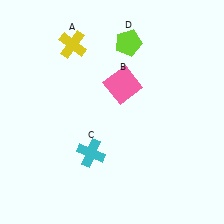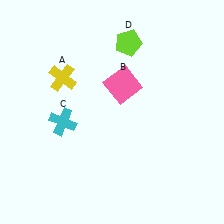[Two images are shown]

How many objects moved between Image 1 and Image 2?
2 objects moved between the two images.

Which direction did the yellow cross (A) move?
The yellow cross (A) moved down.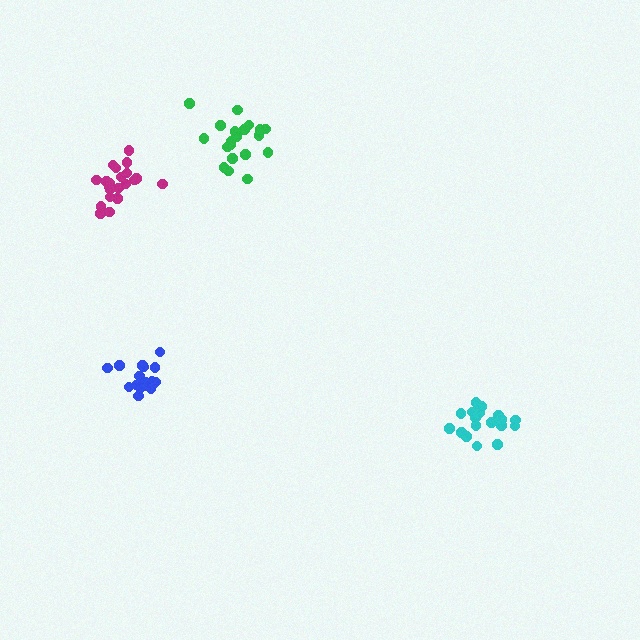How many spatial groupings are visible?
There are 4 spatial groupings.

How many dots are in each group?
Group 1: 20 dots, Group 2: 17 dots, Group 3: 20 dots, Group 4: 21 dots (78 total).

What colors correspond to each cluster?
The clusters are colored: green, blue, cyan, magenta.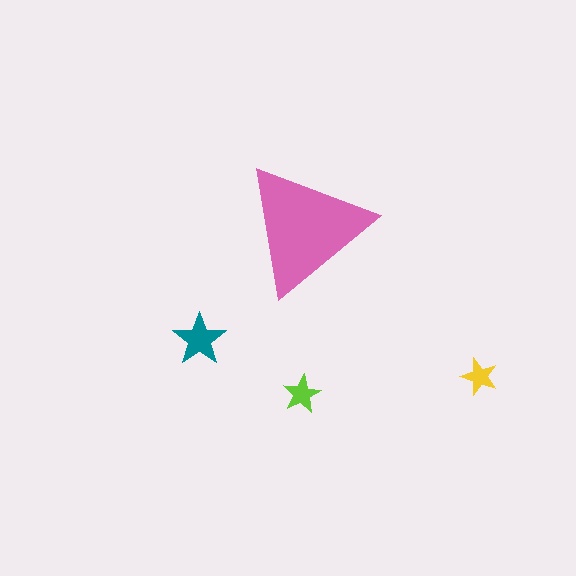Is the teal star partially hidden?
No, the teal star is fully visible.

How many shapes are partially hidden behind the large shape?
0 shapes are partially hidden.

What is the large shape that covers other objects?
A pink triangle.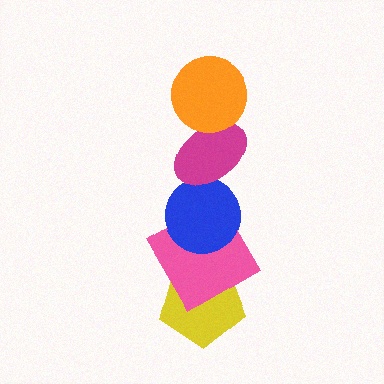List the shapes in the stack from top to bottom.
From top to bottom: the orange circle, the magenta ellipse, the blue circle, the pink diamond, the yellow pentagon.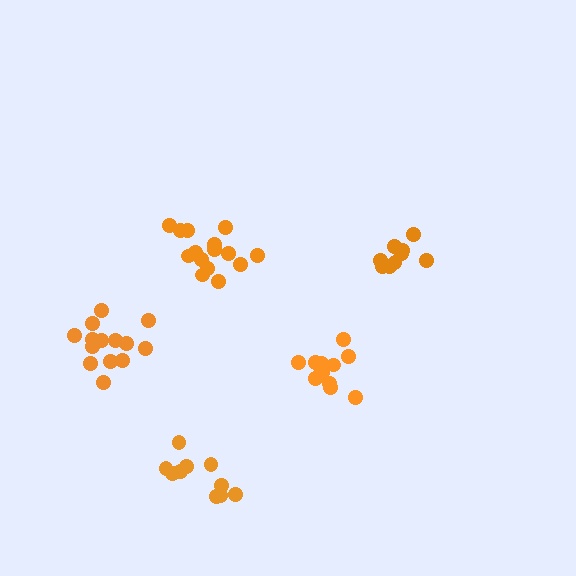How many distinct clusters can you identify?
There are 5 distinct clusters.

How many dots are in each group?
Group 1: 15 dots, Group 2: 9 dots, Group 3: 14 dots, Group 4: 12 dots, Group 5: 10 dots (60 total).